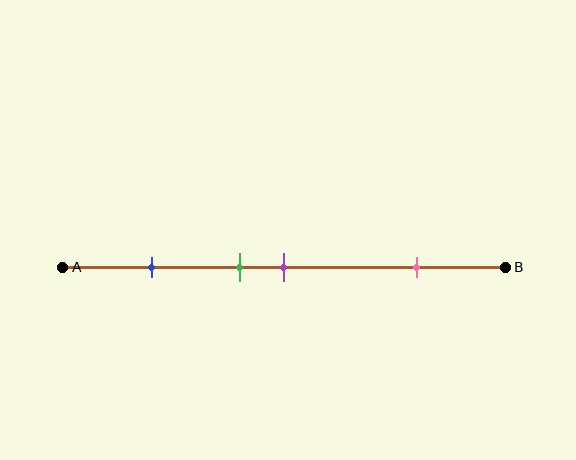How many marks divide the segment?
There are 4 marks dividing the segment.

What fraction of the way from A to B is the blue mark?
The blue mark is approximately 20% (0.2) of the way from A to B.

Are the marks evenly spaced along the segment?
No, the marks are not evenly spaced.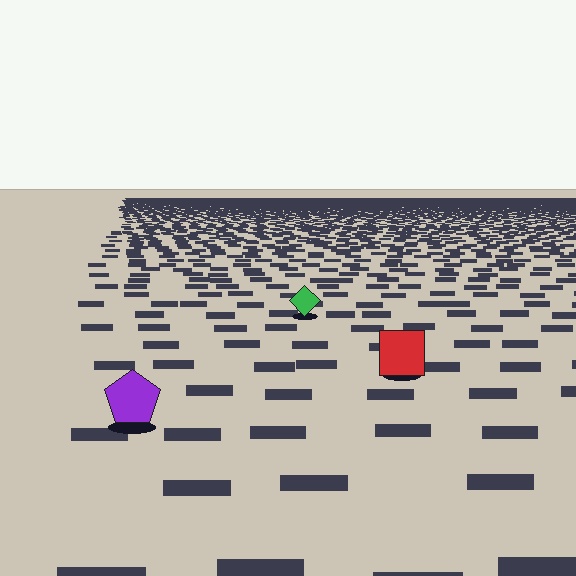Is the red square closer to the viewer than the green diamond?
Yes. The red square is closer — you can tell from the texture gradient: the ground texture is coarser near it.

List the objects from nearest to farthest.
From nearest to farthest: the purple pentagon, the red square, the green diamond.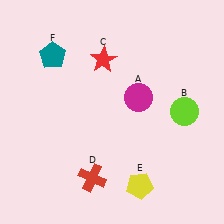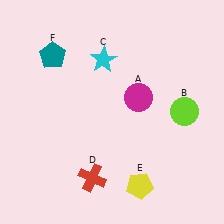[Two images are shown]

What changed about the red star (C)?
In Image 1, C is red. In Image 2, it changed to cyan.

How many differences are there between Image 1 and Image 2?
There is 1 difference between the two images.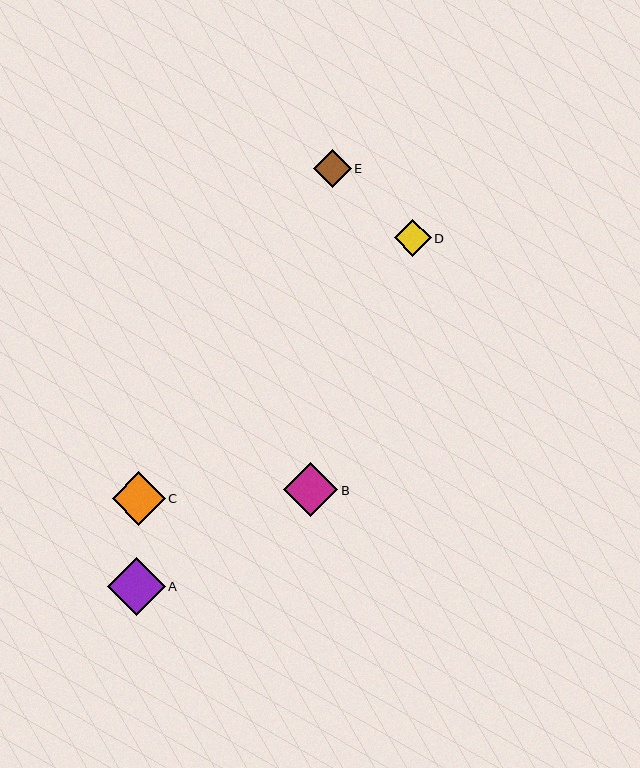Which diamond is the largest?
Diamond A is the largest with a size of approximately 58 pixels.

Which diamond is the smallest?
Diamond D is the smallest with a size of approximately 37 pixels.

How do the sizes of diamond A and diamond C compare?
Diamond A and diamond C are approximately the same size.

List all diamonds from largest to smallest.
From largest to smallest: A, B, C, E, D.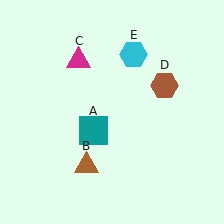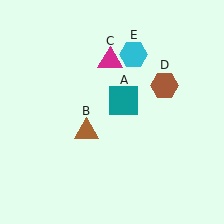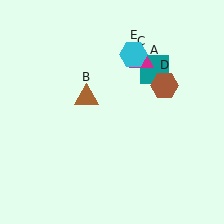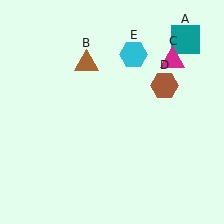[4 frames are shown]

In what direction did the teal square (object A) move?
The teal square (object A) moved up and to the right.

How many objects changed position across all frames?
3 objects changed position: teal square (object A), brown triangle (object B), magenta triangle (object C).